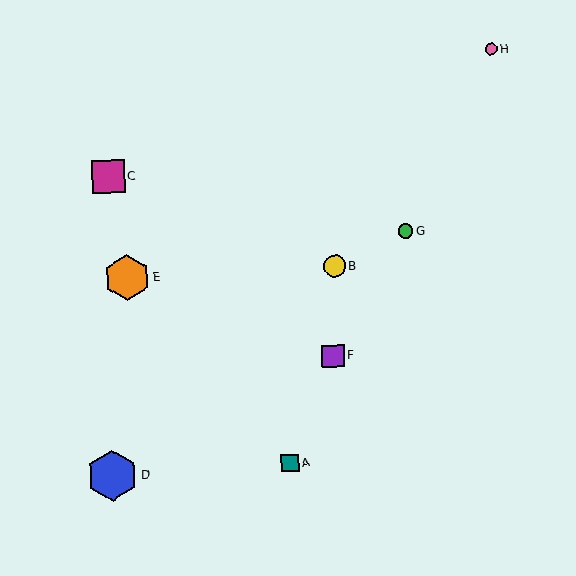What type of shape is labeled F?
Shape F is a purple square.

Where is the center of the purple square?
The center of the purple square is at (333, 356).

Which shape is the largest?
The blue hexagon (labeled D) is the largest.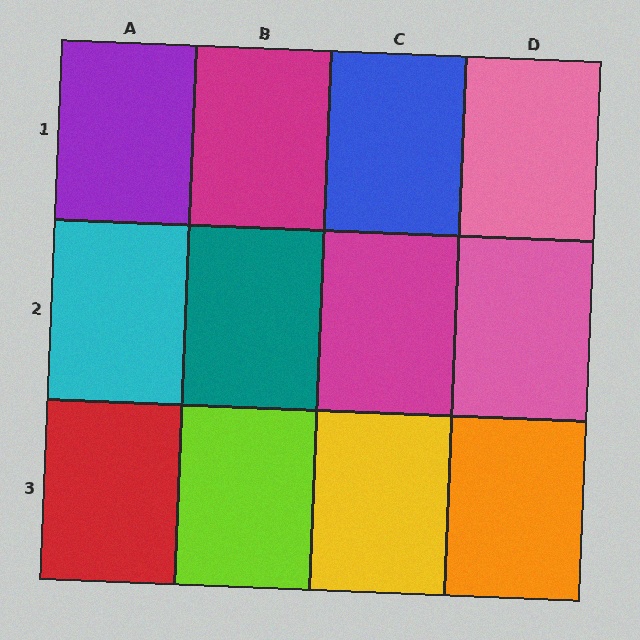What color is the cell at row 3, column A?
Red.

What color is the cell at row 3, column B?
Lime.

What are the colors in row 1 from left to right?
Purple, magenta, blue, pink.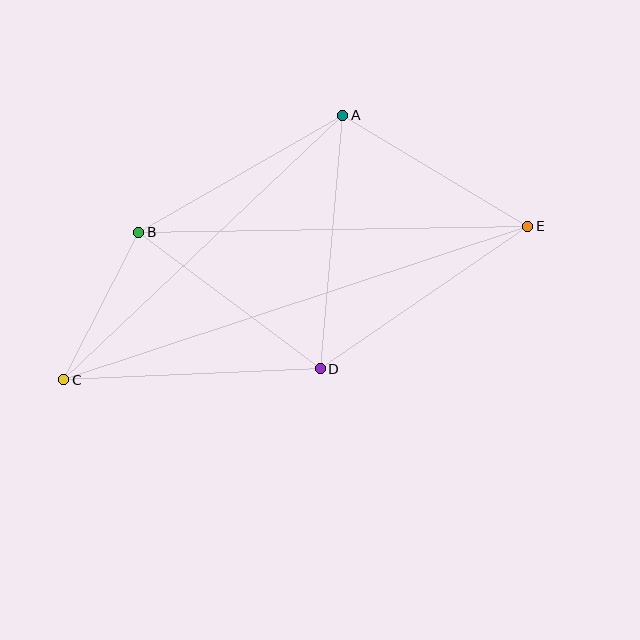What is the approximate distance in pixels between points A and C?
The distance between A and C is approximately 385 pixels.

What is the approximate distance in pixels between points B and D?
The distance between B and D is approximately 227 pixels.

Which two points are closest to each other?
Points B and C are closest to each other.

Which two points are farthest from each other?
Points C and E are farthest from each other.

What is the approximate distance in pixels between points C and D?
The distance between C and D is approximately 257 pixels.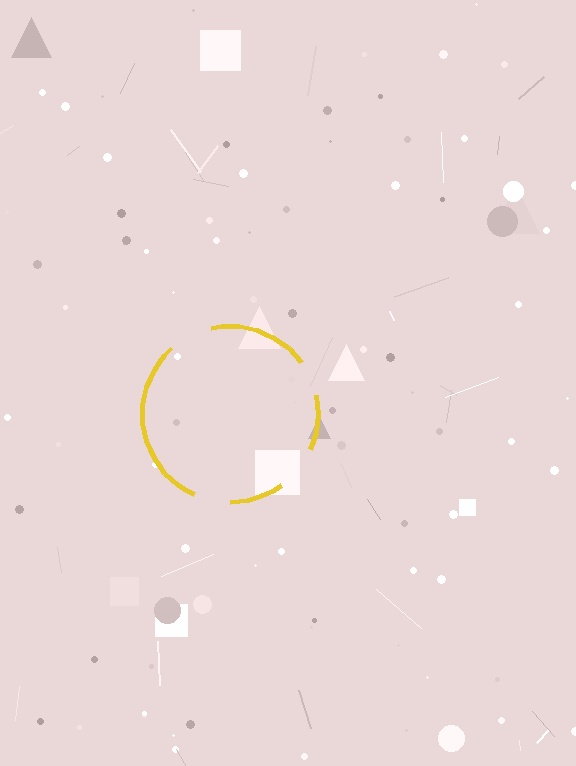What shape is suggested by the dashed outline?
The dashed outline suggests a circle.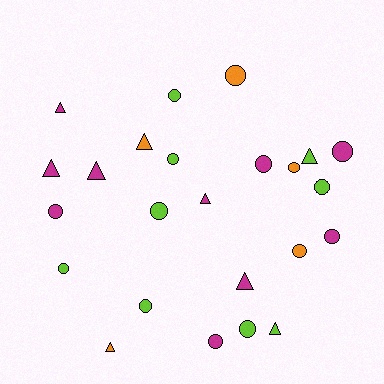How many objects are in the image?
There are 24 objects.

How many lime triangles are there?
There are 2 lime triangles.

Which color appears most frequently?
Magenta, with 10 objects.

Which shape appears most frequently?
Circle, with 15 objects.